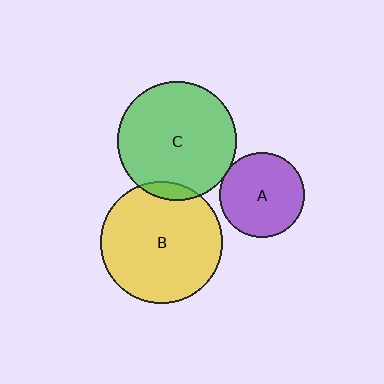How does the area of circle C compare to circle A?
Approximately 2.0 times.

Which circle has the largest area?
Circle B (yellow).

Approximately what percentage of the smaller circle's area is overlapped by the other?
Approximately 5%.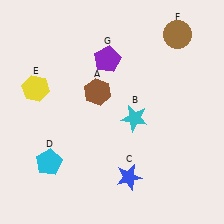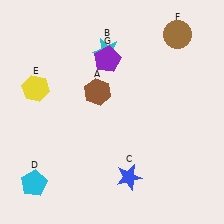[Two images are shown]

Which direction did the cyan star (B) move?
The cyan star (B) moved up.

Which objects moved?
The objects that moved are: the cyan star (B), the cyan pentagon (D).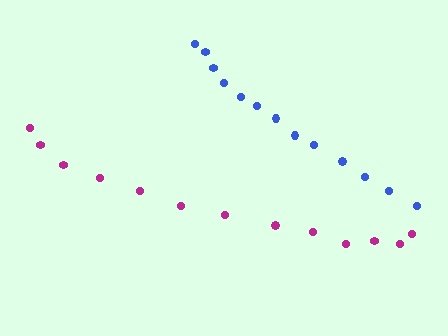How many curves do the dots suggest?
There are 2 distinct paths.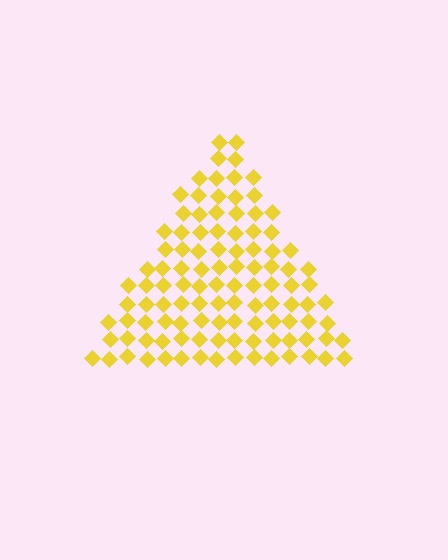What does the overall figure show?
The overall figure shows a triangle.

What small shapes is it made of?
It is made of small diamonds.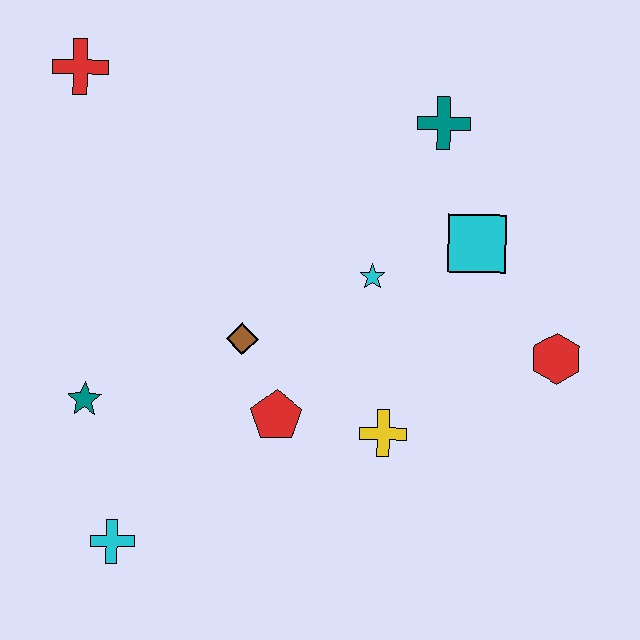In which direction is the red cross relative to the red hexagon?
The red cross is to the left of the red hexagon.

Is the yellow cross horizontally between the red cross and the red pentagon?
No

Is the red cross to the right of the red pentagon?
No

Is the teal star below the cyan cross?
No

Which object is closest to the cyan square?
The cyan star is closest to the cyan square.